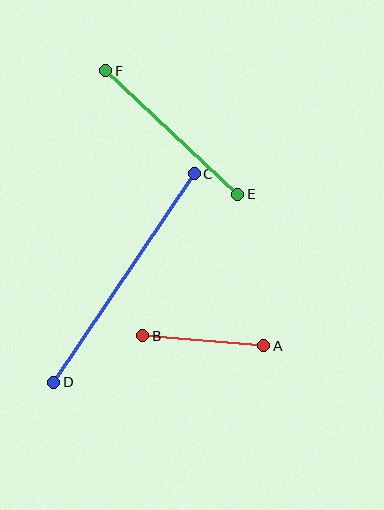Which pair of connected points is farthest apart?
Points C and D are farthest apart.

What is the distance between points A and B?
The distance is approximately 121 pixels.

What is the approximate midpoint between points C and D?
The midpoint is at approximately (124, 278) pixels.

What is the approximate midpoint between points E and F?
The midpoint is at approximately (172, 133) pixels.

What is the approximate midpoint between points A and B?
The midpoint is at approximately (203, 341) pixels.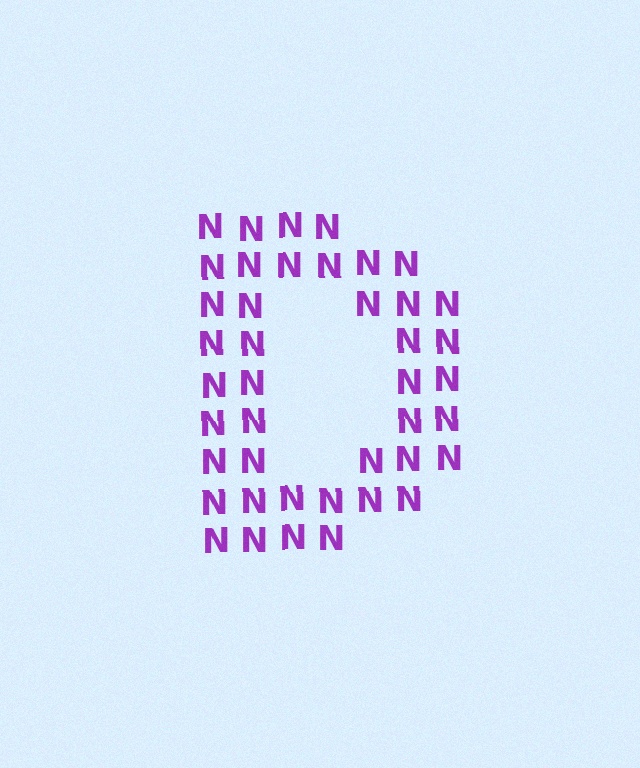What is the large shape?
The large shape is the letter D.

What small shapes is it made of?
It is made of small letter N's.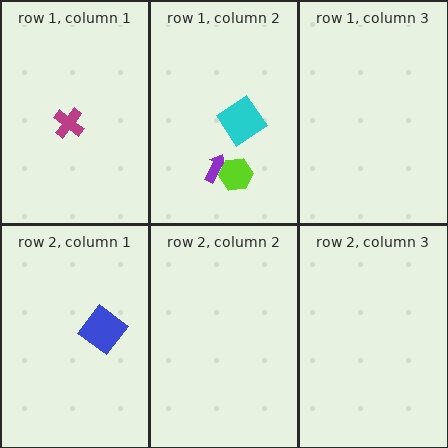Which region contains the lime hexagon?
The row 1, column 2 region.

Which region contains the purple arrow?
The row 1, column 2 region.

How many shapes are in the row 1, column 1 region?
1.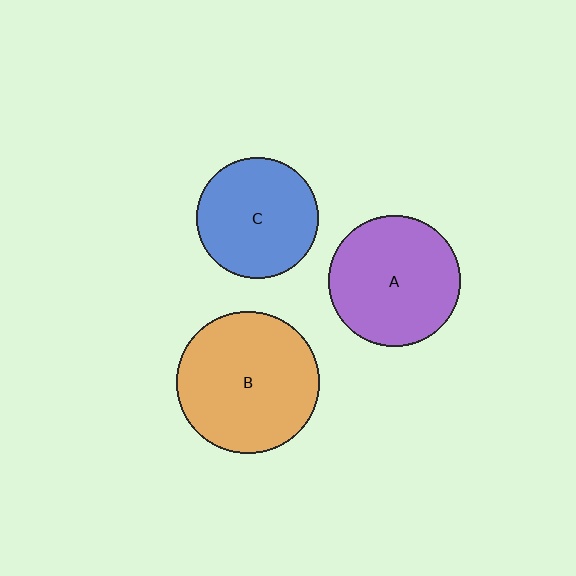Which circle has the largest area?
Circle B (orange).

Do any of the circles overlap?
No, none of the circles overlap.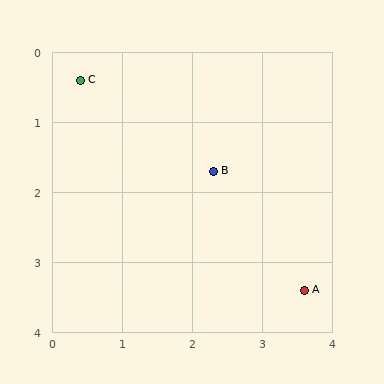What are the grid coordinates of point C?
Point C is at approximately (0.4, 0.4).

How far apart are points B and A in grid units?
Points B and A are about 2.1 grid units apart.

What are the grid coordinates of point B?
Point B is at approximately (2.3, 1.7).